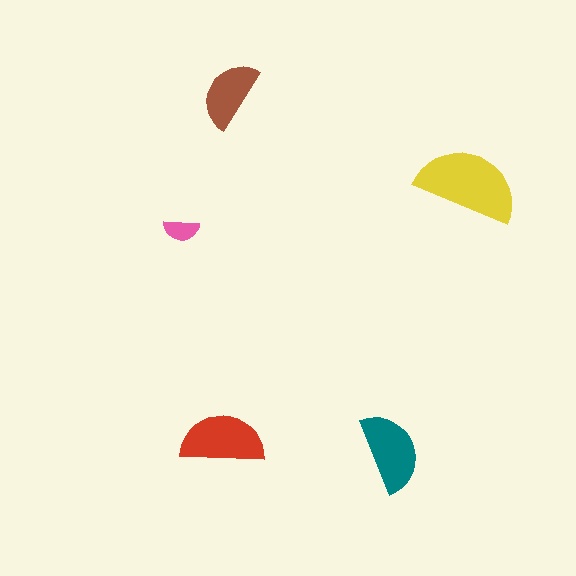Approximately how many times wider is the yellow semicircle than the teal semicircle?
About 1.5 times wider.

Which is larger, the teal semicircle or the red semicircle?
The red one.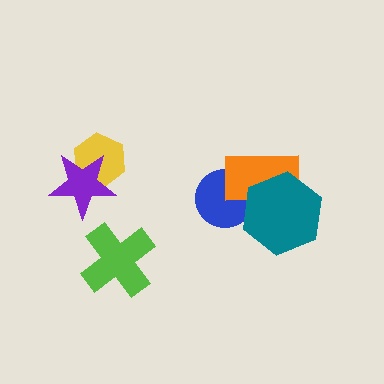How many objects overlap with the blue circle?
2 objects overlap with the blue circle.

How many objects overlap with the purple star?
1 object overlaps with the purple star.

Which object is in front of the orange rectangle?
The teal hexagon is in front of the orange rectangle.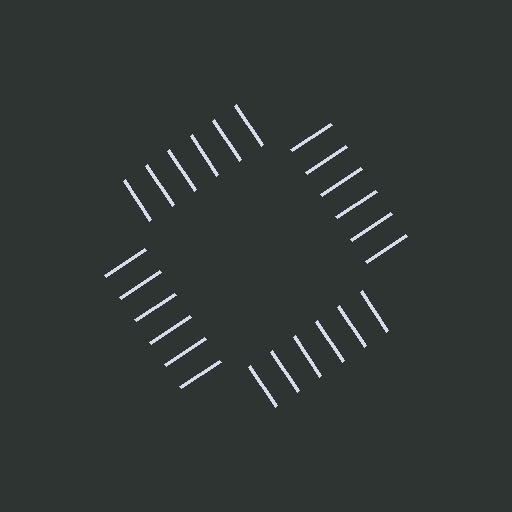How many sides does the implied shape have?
4 sides — the line-ends trace a square.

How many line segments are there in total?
24 — 6 along each of the 4 edges.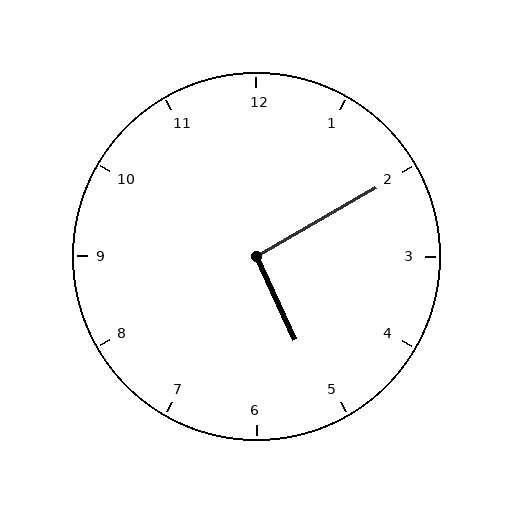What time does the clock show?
5:10.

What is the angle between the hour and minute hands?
Approximately 95 degrees.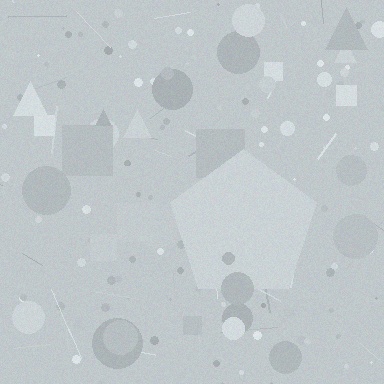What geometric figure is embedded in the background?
A pentagon is embedded in the background.